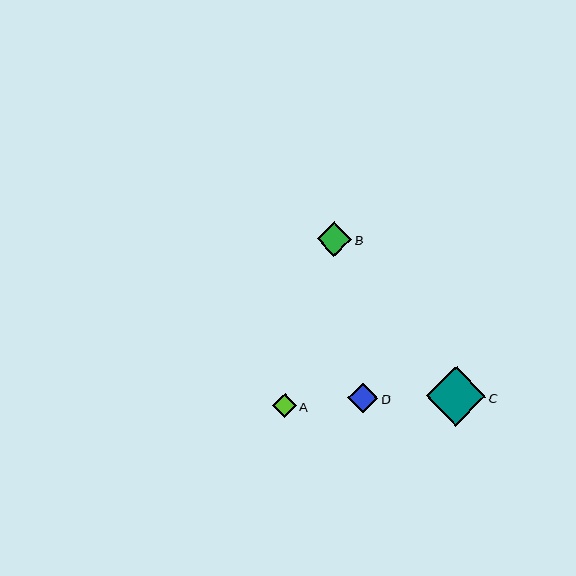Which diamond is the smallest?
Diamond A is the smallest with a size of approximately 24 pixels.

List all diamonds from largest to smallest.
From largest to smallest: C, B, D, A.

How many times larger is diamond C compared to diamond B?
Diamond C is approximately 1.7 times the size of diamond B.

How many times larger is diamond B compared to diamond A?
Diamond B is approximately 1.4 times the size of diamond A.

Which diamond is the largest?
Diamond C is the largest with a size of approximately 59 pixels.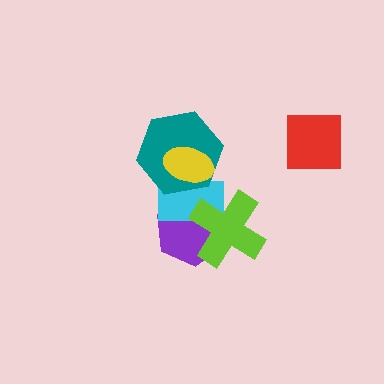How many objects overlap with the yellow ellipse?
2 objects overlap with the yellow ellipse.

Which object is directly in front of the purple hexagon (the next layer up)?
The cyan rectangle is directly in front of the purple hexagon.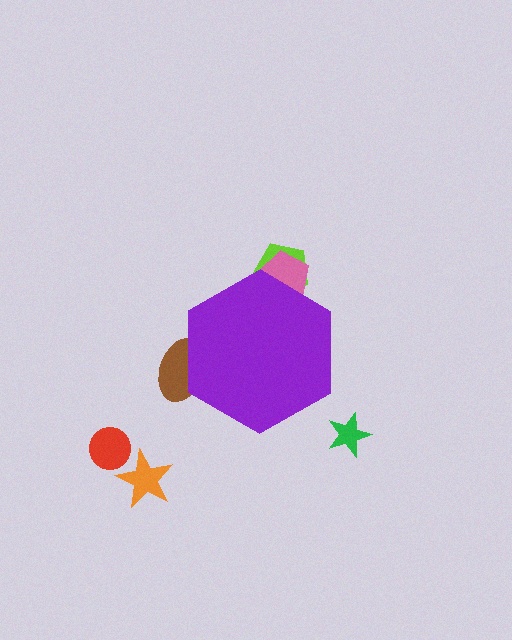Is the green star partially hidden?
No, the green star is fully visible.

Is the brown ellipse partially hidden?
Yes, the brown ellipse is partially hidden behind the purple hexagon.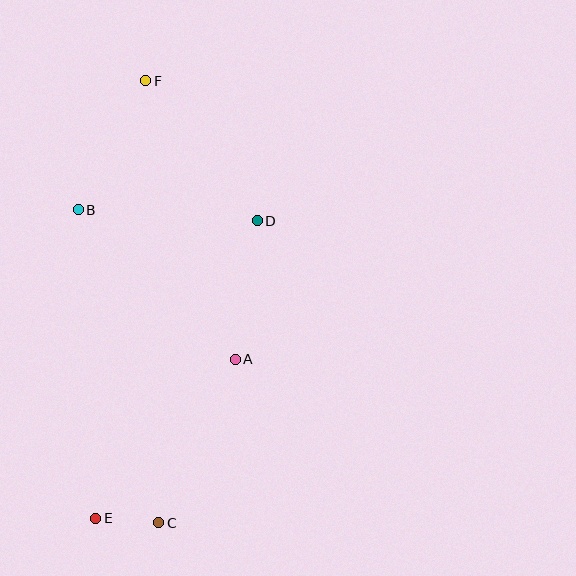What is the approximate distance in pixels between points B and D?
The distance between B and D is approximately 180 pixels.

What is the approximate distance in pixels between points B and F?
The distance between B and F is approximately 146 pixels.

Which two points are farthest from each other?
Points C and F are farthest from each other.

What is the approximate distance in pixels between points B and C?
The distance between B and C is approximately 323 pixels.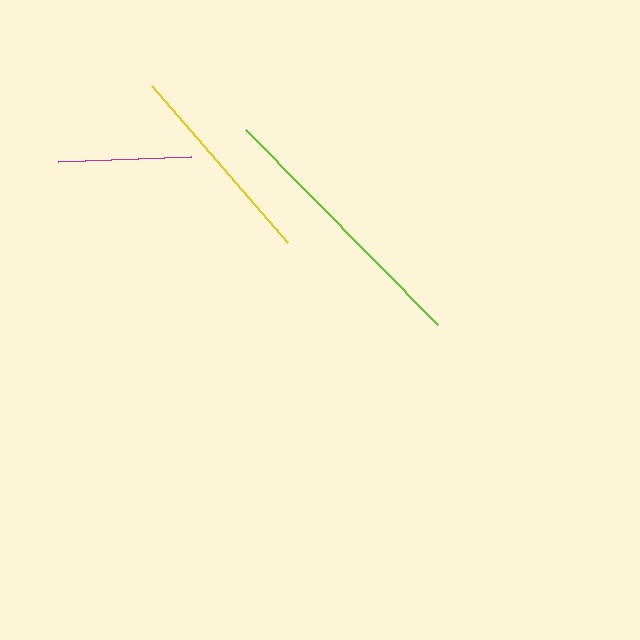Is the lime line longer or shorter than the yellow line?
The lime line is longer than the yellow line.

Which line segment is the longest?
The lime line is the longest at approximately 273 pixels.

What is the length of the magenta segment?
The magenta segment is approximately 133 pixels long.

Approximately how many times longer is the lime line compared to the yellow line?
The lime line is approximately 1.3 times the length of the yellow line.